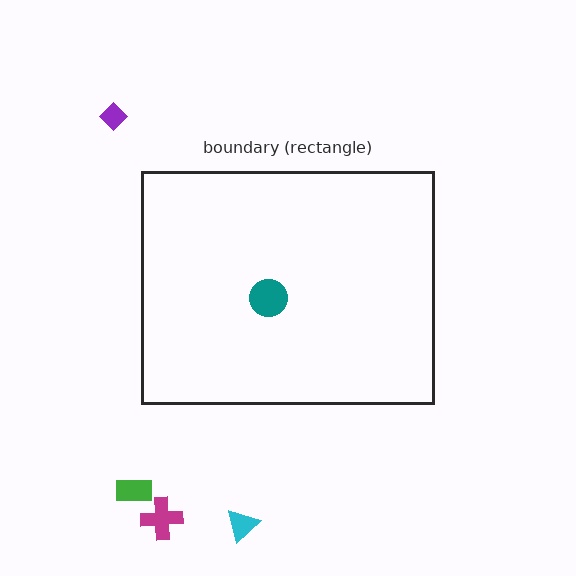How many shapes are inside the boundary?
1 inside, 4 outside.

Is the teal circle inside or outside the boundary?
Inside.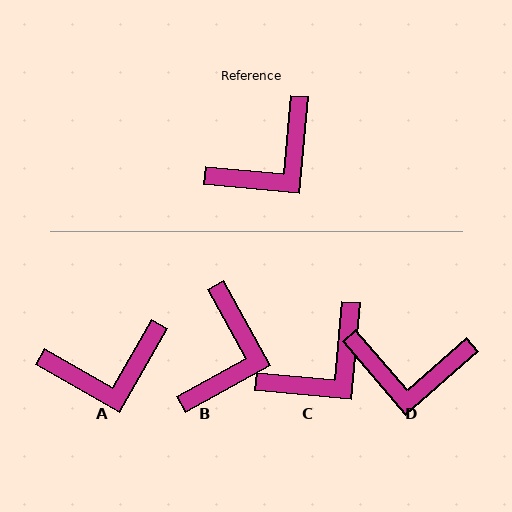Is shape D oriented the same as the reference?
No, it is off by about 44 degrees.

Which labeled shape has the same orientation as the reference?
C.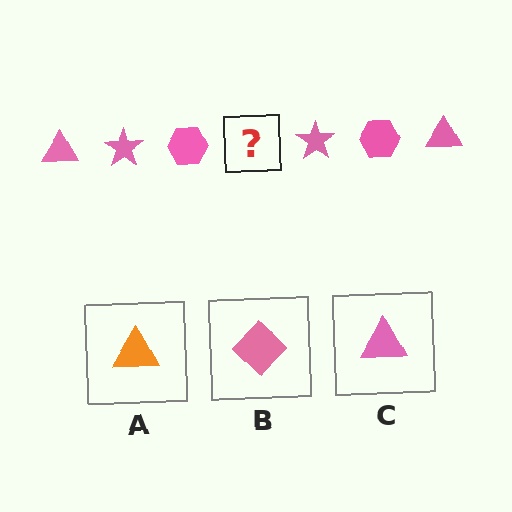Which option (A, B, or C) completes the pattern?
C.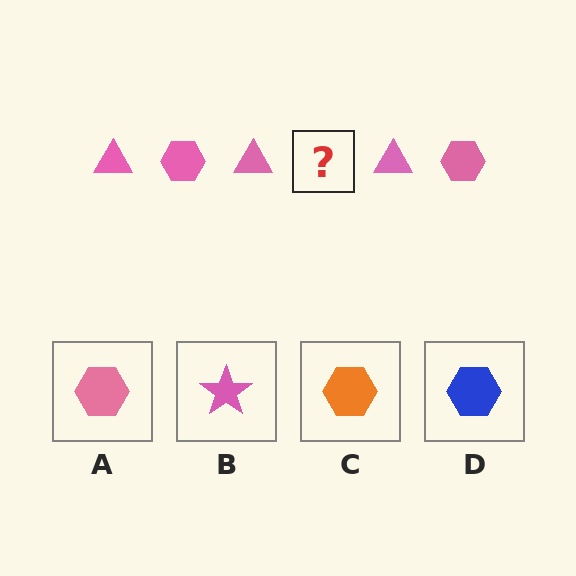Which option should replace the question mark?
Option A.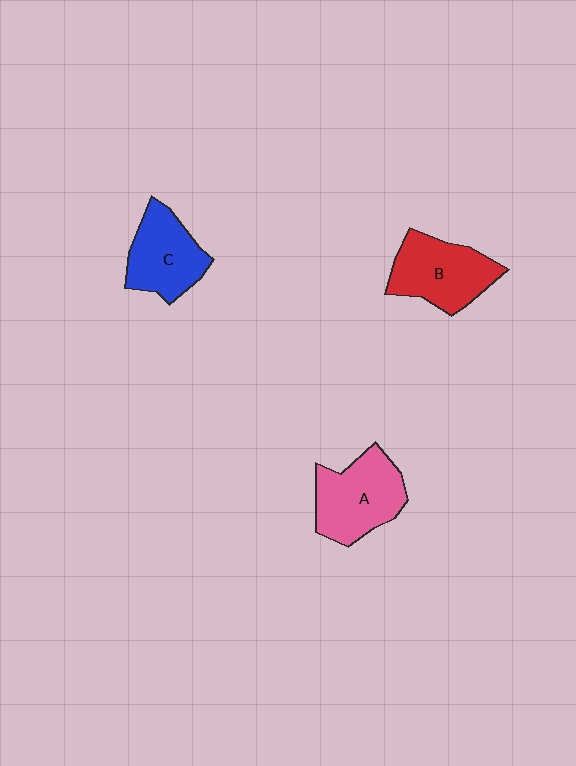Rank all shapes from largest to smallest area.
From largest to smallest: A (pink), B (red), C (blue).